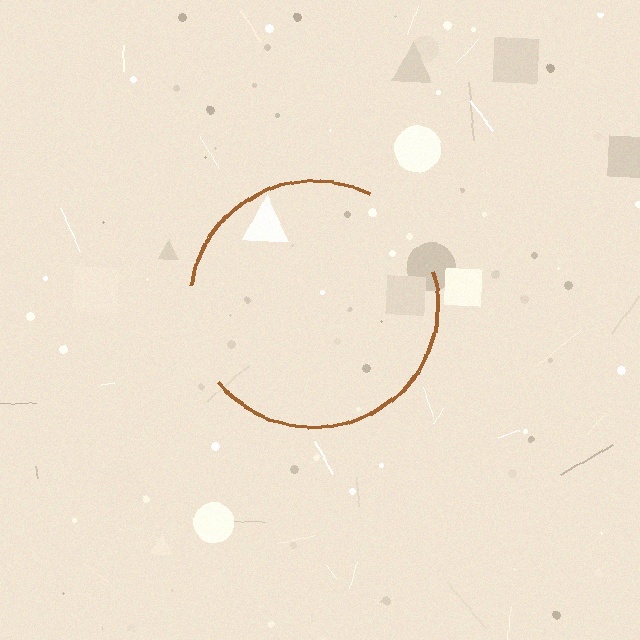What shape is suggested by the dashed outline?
The dashed outline suggests a circle.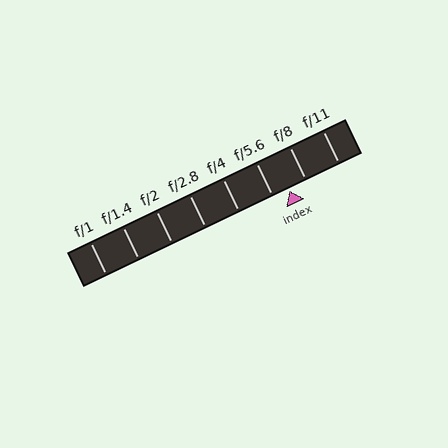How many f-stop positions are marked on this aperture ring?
There are 8 f-stop positions marked.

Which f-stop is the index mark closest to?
The index mark is closest to f/5.6.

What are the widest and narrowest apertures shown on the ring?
The widest aperture shown is f/1 and the narrowest is f/11.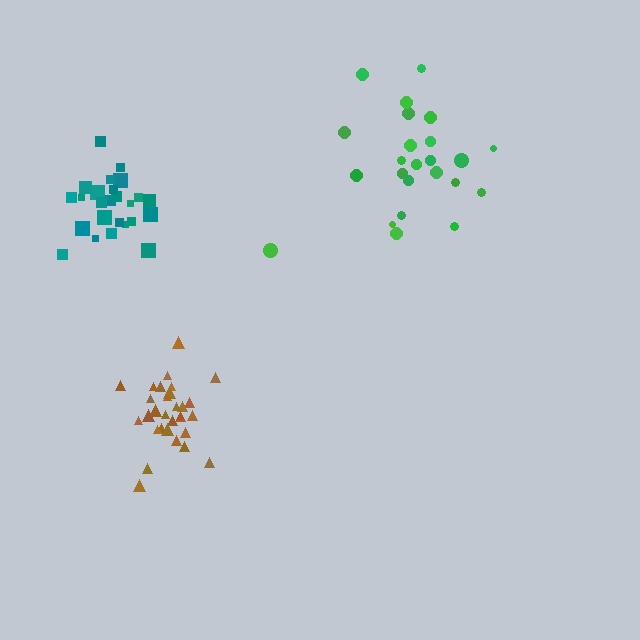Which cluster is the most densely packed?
Brown.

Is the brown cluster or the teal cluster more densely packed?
Brown.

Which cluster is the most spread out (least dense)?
Green.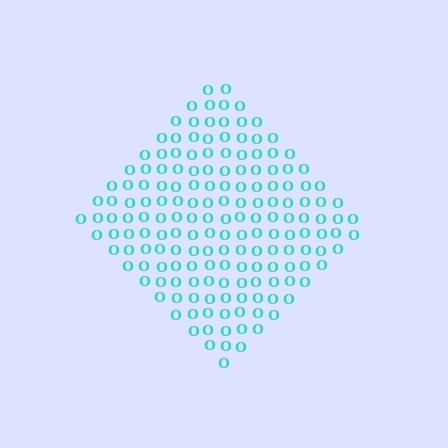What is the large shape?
The large shape is a diamond.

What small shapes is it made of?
It is made of small letter O's.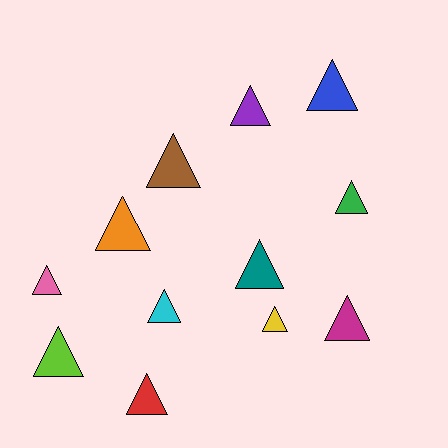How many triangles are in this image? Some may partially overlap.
There are 12 triangles.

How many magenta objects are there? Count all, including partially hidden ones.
There is 1 magenta object.